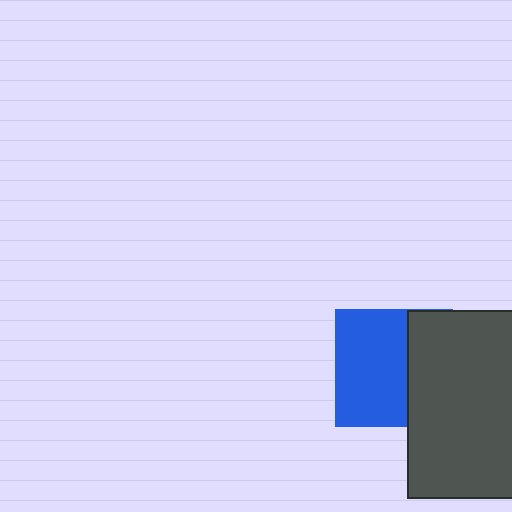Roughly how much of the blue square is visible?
About half of it is visible (roughly 61%).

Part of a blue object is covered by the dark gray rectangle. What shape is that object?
It is a square.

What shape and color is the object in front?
The object in front is a dark gray rectangle.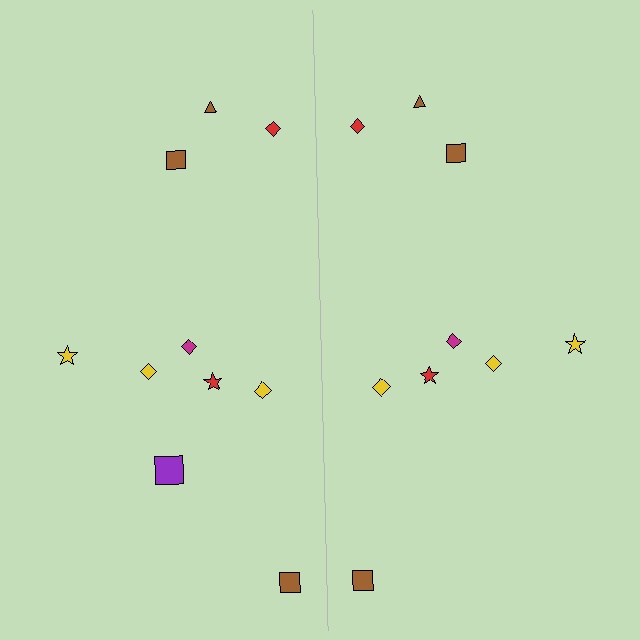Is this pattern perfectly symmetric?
No, the pattern is not perfectly symmetric. A purple square is missing from the right side.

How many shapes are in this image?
There are 19 shapes in this image.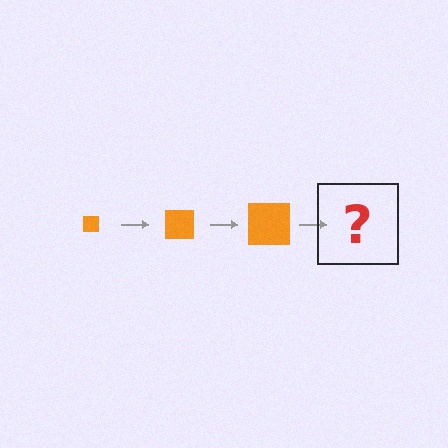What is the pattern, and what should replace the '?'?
The pattern is that the square gets progressively larger each step. The '?' should be an orange square, larger than the previous one.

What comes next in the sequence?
The next element should be an orange square, larger than the previous one.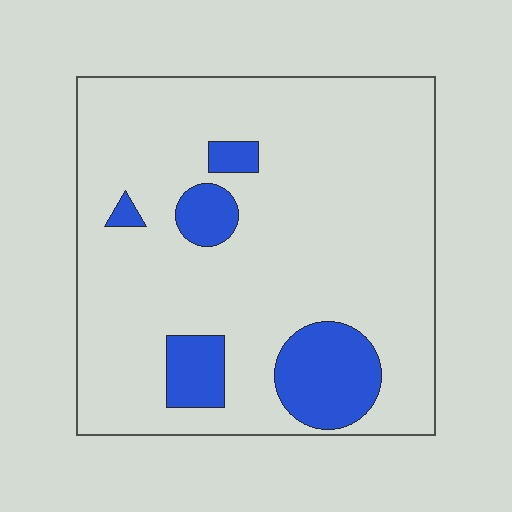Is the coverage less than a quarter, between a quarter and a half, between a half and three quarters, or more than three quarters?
Less than a quarter.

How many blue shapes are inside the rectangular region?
5.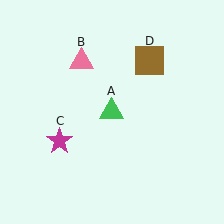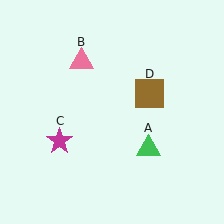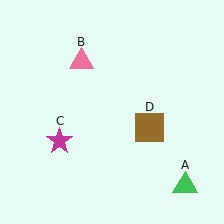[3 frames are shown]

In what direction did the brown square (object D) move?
The brown square (object D) moved down.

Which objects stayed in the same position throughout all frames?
Pink triangle (object B) and magenta star (object C) remained stationary.